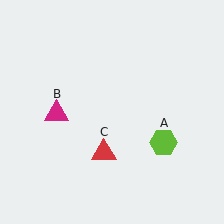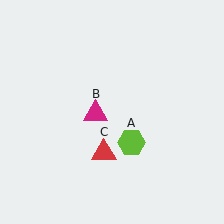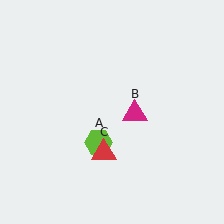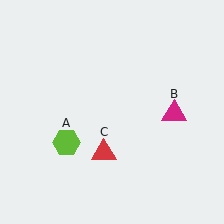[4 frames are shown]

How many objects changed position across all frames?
2 objects changed position: lime hexagon (object A), magenta triangle (object B).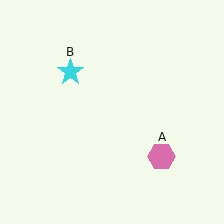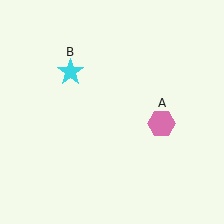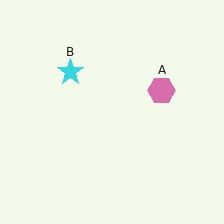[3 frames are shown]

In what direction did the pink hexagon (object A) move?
The pink hexagon (object A) moved up.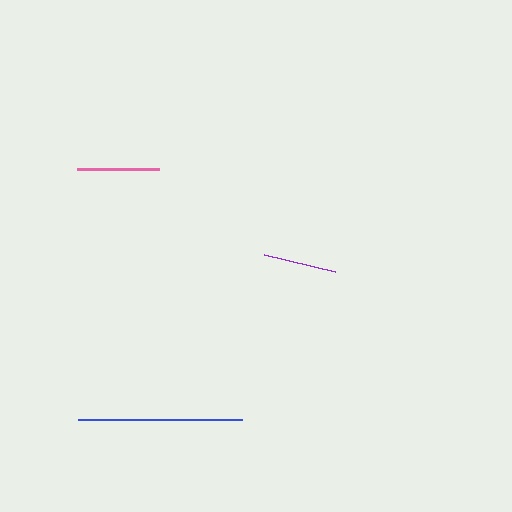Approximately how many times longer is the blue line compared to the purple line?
The blue line is approximately 2.2 times the length of the purple line.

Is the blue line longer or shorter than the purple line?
The blue line is longer than the purple line.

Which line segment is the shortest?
The purple line is the shortest at approximately 73 pixels.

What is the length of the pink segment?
The pink segment is approximately 81 pixels long.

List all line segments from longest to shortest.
From longest to shortest: blue, pink, purple.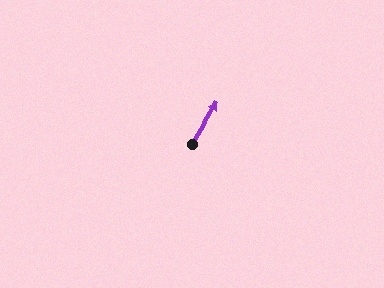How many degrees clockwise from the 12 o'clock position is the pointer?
Approximately 32 degrees.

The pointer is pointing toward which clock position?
Roughly 1 o'clock.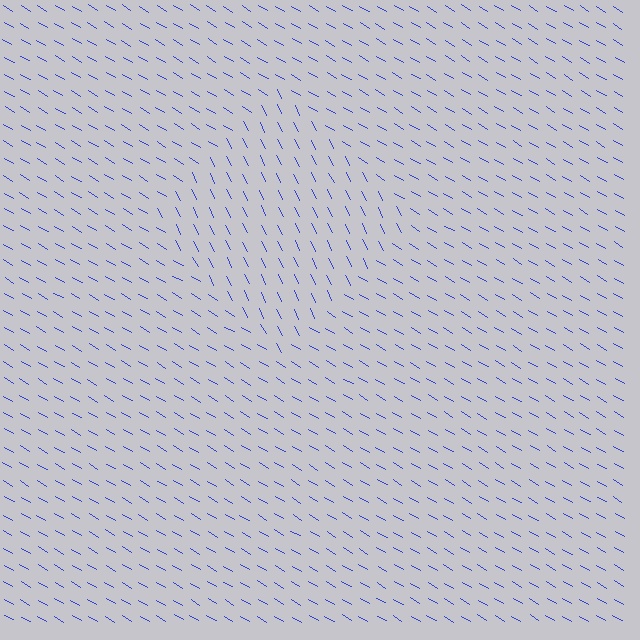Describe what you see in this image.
The image is filled with small blue line segments. A diamond region in the image has lines oriented differently from the surrounding lines, creating a visible texture boundary.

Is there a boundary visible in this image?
Yes, there is a texture boundary formed by a change in line orientation.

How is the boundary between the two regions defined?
The boundary is defined purely by a change in line orientation (approximately 32 degrees difference). All lines are the same color and thickness.